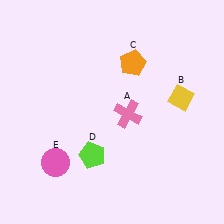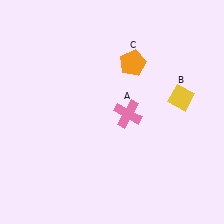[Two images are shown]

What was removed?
The pink circle (E), the lime pentagon (D) were removed in Image 2.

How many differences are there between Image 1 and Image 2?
There are 2 differences between the two images.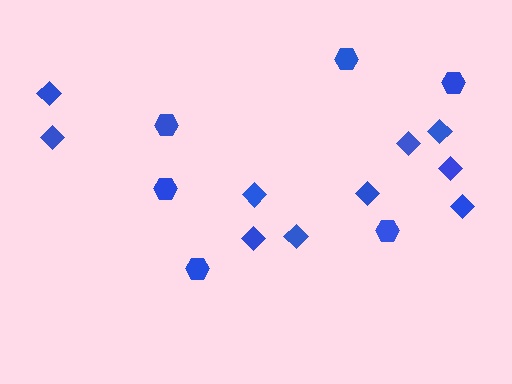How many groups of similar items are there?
There are 2 groups: one group of hexagons (6) and one group of diamonds (10).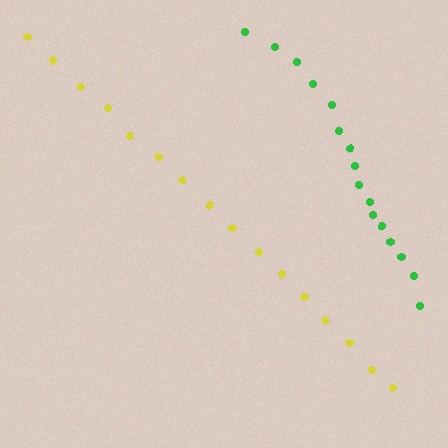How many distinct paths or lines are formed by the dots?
There are 2 distinct paths.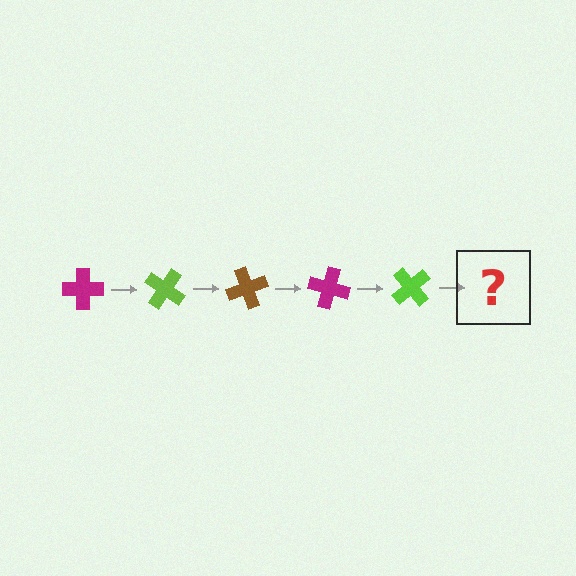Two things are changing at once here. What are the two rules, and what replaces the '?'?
The two rules are that it rotates 35 degrees each step and the color cycles through magenta, lime, and brown. The '?' should be a brown cross, rotated 175 degrees from the start.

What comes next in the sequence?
The next element should be a brown cross, rotated 175 degrees from the start.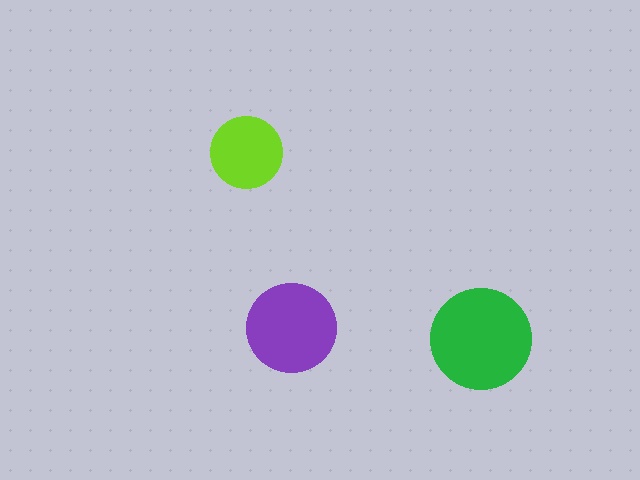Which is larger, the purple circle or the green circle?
The green one.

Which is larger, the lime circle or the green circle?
The green one.